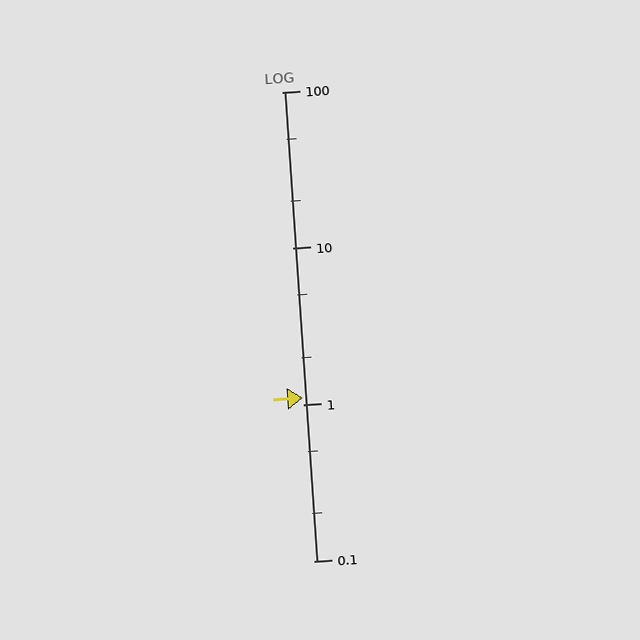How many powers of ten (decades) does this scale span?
The scale spans 3 decades, from 0.1 to 100.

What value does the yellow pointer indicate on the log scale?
The pointer indicates approximately 1.1.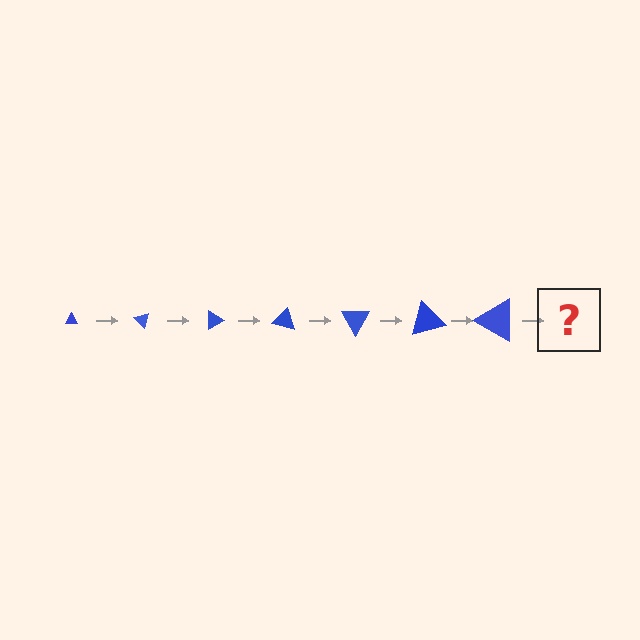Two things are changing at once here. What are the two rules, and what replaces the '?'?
The two rules are that the triangle grows larger each step and it rotates 45 degrees each step. The '?' should be a triangle, larger than the previous one and rotated 315 degrees from the start.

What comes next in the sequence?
The next element should be a triangle, larger than the previous one and rotated 315 degrees from the start.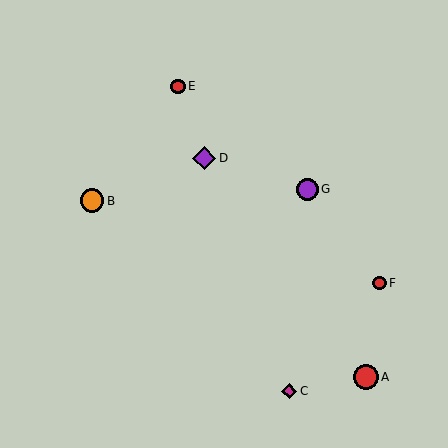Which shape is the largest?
The red circle (labeled A) is the largest.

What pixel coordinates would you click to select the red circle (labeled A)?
Click at (366, 377) to select the red circle A.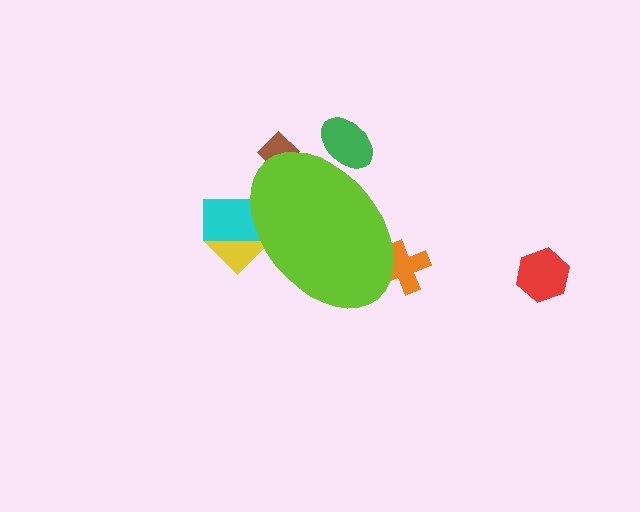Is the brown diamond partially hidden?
Yes, the brown diamond is partially hidden behind the lime ellipse.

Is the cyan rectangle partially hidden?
Yes, the cyan rectangle is partially hidden behind the lime ellipse.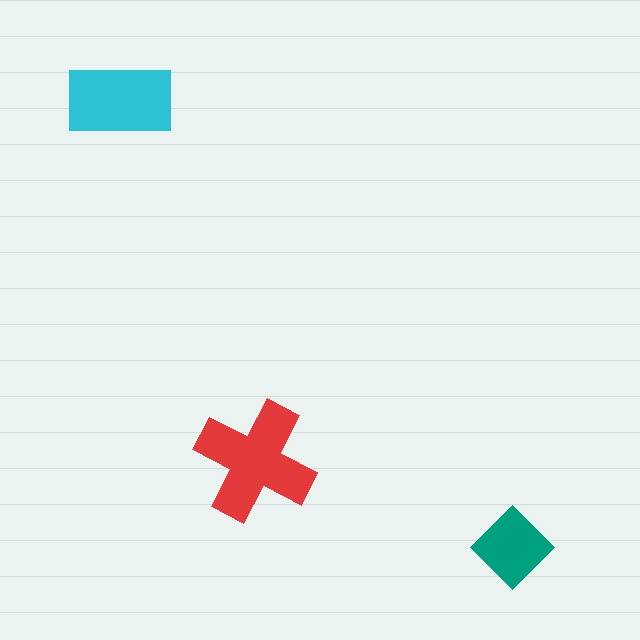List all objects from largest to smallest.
The red cross, the cyan rectangle, the teal diamond.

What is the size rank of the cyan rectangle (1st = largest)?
2nd.